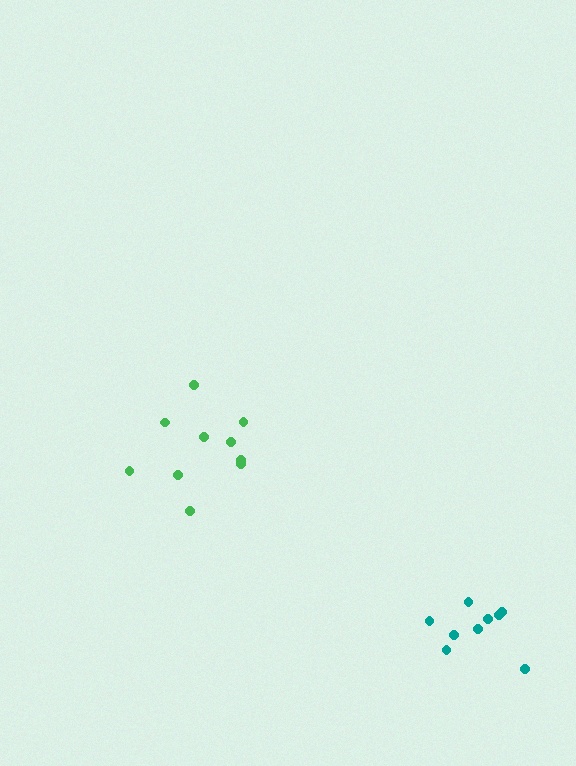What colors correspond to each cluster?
The clusters are colored: green, teal.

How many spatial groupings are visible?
There are 2 spatial groupings.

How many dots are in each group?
Group 1: 10 dots, Group 2: 9 dots (19 total).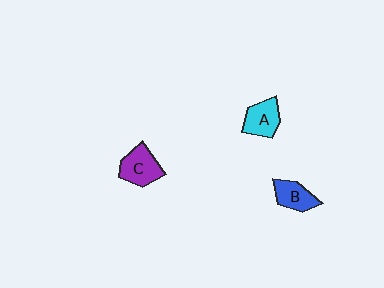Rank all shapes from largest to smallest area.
From largest to smallest: C (purple), A (cyan), B (blue).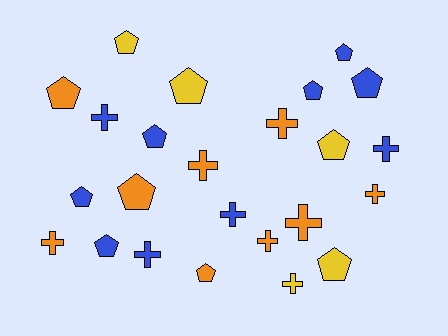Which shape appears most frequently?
Pentagon, with 13 objects.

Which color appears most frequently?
Blue, with 10 objects.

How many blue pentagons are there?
There are 6 blue pentagons.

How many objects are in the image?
There are 24 objects.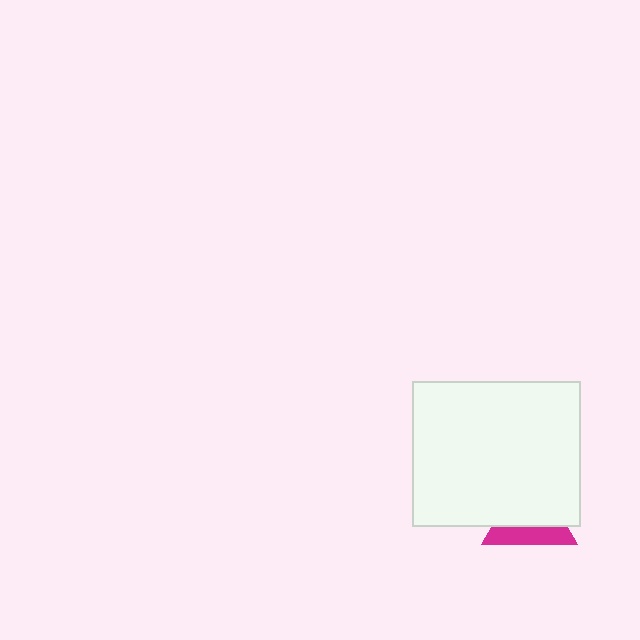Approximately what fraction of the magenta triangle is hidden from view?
Roughly 62% of the magenta triangle is hidden behind the white rectangle.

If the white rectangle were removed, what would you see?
You would see the complete magenta triangle.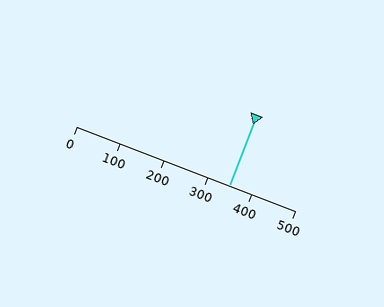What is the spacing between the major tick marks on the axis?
The major ticks are spaced 100 apart.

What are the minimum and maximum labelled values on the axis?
The axis runs from 0 to 500.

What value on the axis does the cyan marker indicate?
The marker indicates approximately 350.